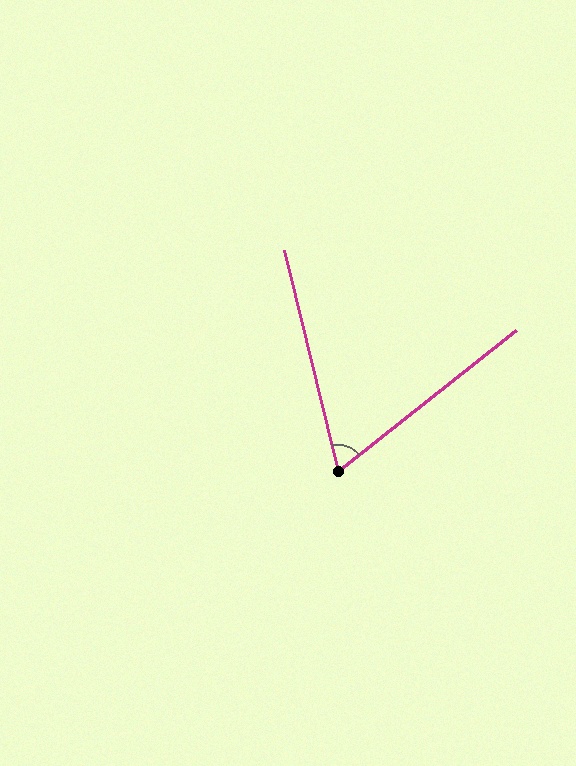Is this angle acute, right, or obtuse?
It is acute.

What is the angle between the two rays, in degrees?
Approximately 65 degrees.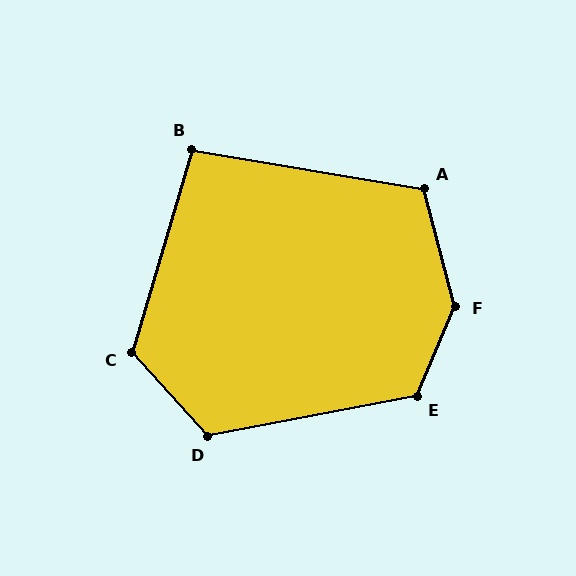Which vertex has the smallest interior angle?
B, at approximately 97 degrees.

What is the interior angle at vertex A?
Approximately 115 degrees (obtuse).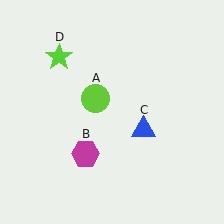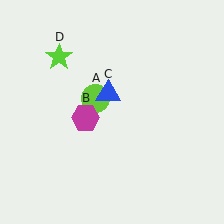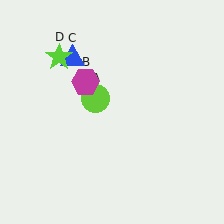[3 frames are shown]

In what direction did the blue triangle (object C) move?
The blue triangle (object C) moved up and to the left.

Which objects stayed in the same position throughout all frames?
Lime circle (object A) and lime star (object D) remained stationary.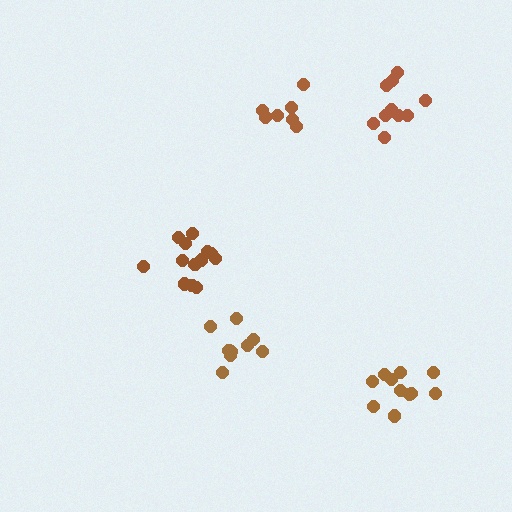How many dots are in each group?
Group 1: 11 dots, Group 2: 10 dots, Group 3: 13 dots, Group 4: 7 dots, Group 5: 9 dots (50 total).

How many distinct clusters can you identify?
There are 5 distinct clusters.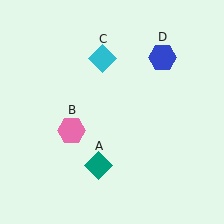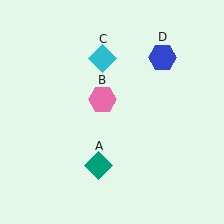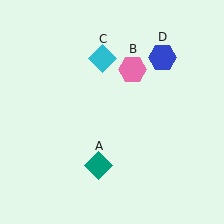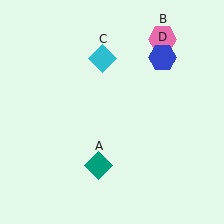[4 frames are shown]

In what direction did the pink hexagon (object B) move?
The pink hexagon (object B) moved up and to the right.